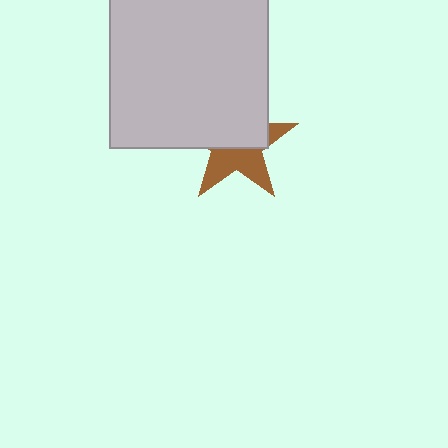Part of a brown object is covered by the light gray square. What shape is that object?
It is a star.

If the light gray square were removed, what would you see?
You would see the complete brown star.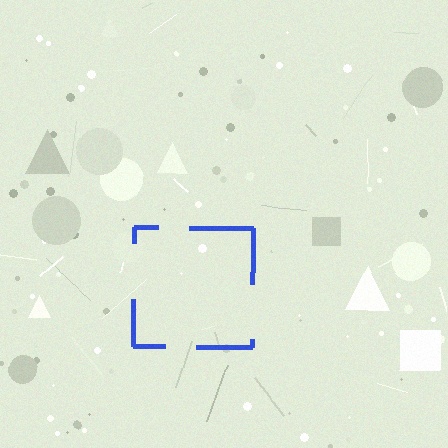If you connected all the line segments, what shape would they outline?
They would outline a square.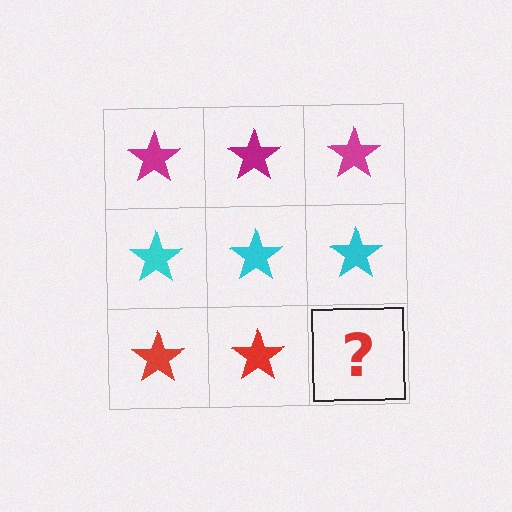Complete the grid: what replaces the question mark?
The question mark should be replaced with a red star.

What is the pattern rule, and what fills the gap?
The rule is that each row has a consistent color. The gap should be filled with a red star.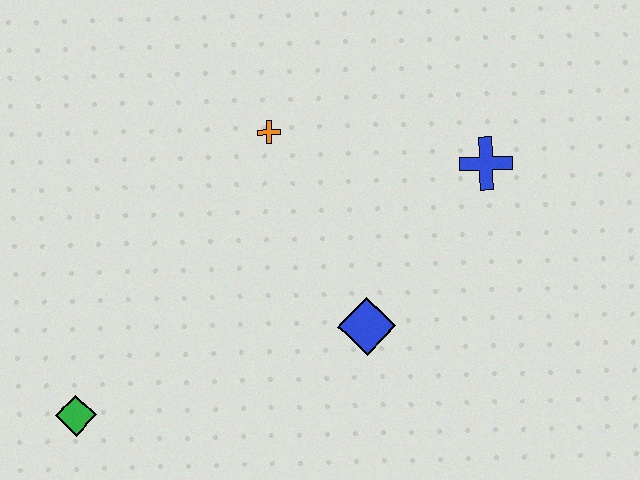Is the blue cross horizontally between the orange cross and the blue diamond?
No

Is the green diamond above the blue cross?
No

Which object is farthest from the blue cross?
The green diamond is farthest from the blue cross.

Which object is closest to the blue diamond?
The blue cross is closest to the blue diamond.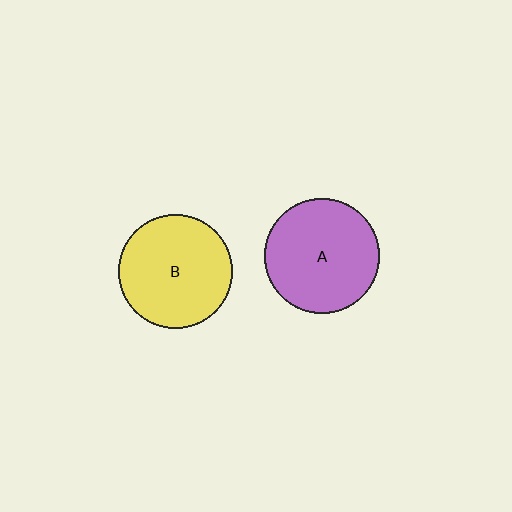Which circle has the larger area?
Circle A (purple).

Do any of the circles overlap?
No, none of the circles overlap.